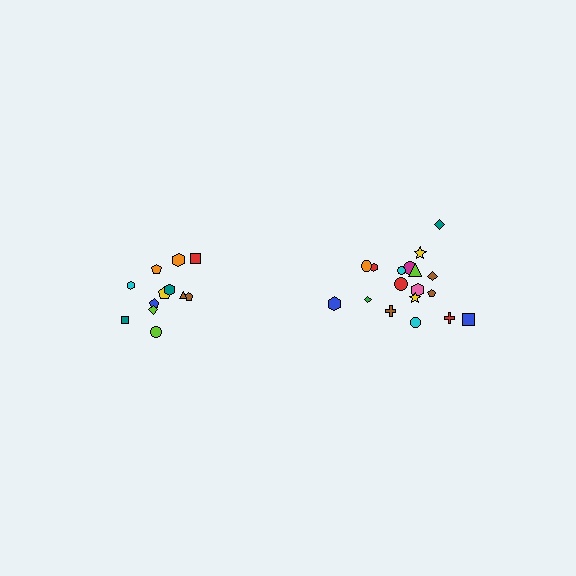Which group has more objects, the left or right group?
The right group.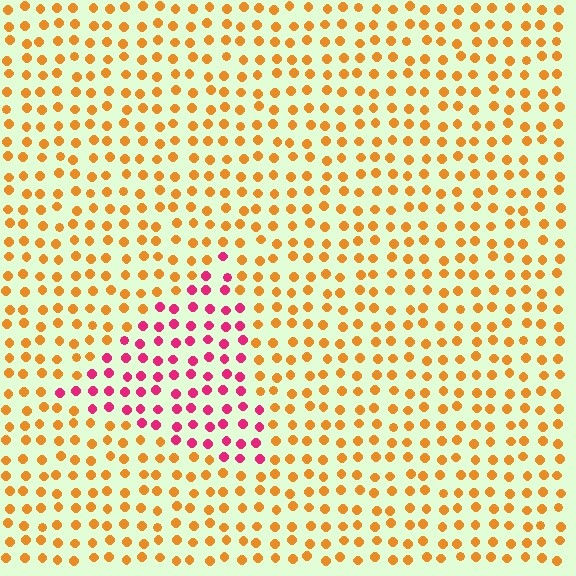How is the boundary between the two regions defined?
The boundary is defined purely by a slight shift in hue (about 59 degrees). Spacing, size, and orientation are identical on both sides.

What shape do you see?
I see a triangle.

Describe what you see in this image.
The image is filled with small orange elements in a uniform arrangement. A triangle-shaped region is visible where the elements are tinted to a slightly different hue, forming a subtle color boundary.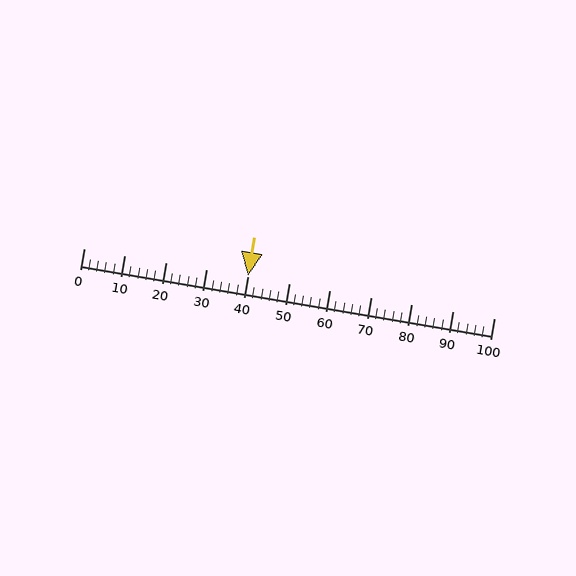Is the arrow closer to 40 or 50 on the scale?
The arrow is closer to 40.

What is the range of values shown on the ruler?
The ruler shows values from 0 to 100.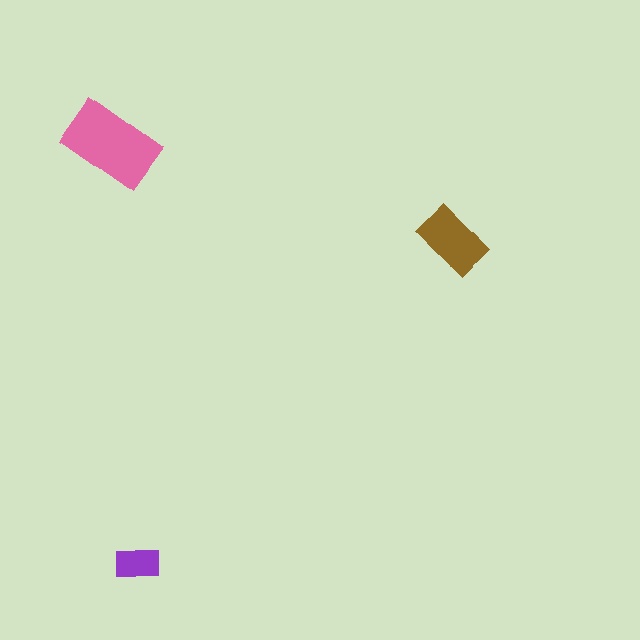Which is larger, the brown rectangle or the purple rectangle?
The brown one.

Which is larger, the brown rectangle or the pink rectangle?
The pink one.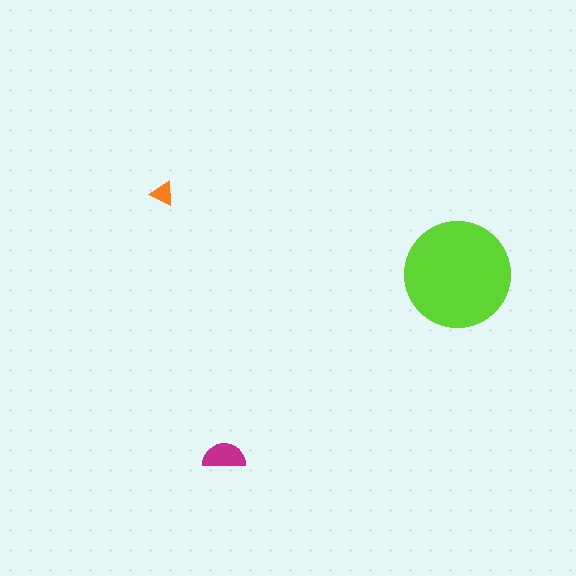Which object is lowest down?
The magenta semicircle is bottommost.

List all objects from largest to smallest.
The lime circle, the magenta semicircle, the orange triangle.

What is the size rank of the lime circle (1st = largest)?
1st.